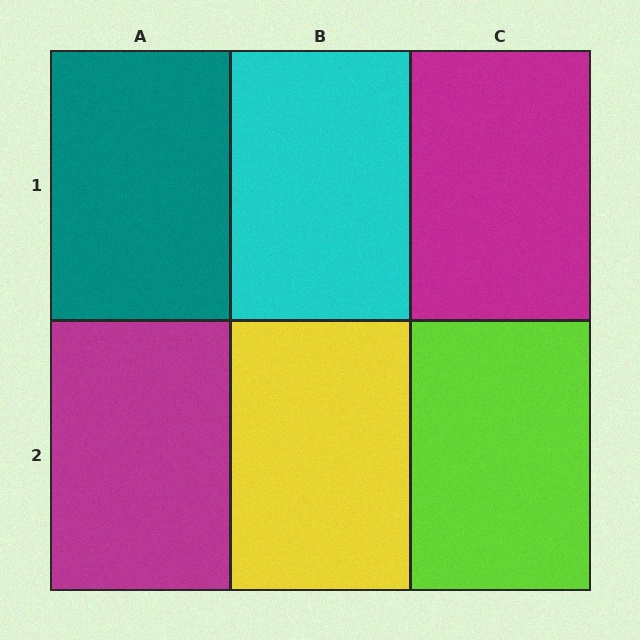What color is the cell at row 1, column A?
Teal.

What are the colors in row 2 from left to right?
Magenta, yellow, lime.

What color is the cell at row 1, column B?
Cyan.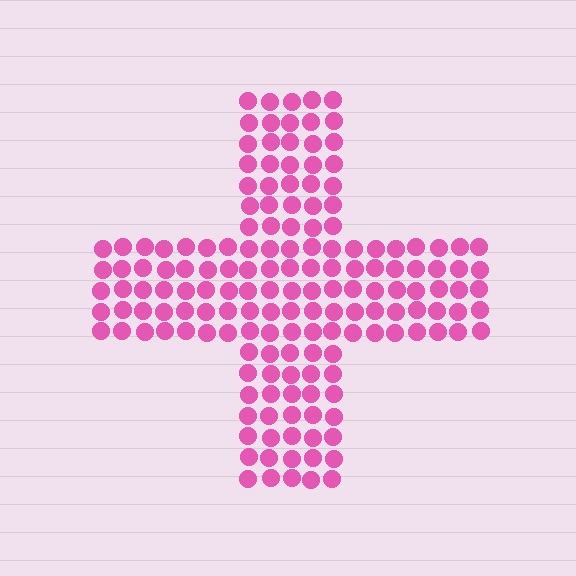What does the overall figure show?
The overall figure shows a cross.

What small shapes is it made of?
It is made of small circles.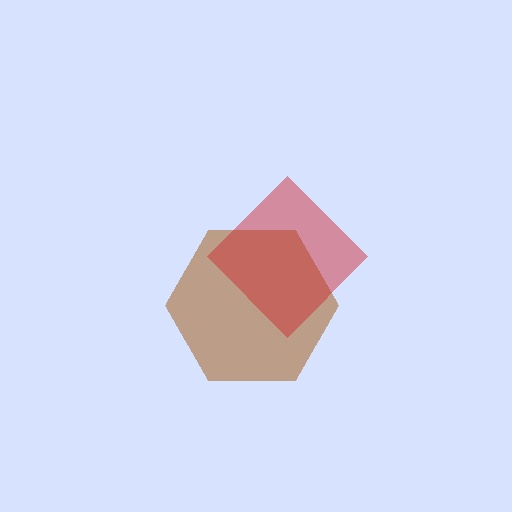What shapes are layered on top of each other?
The layered shapes are: a brown hexagon, a red diamond.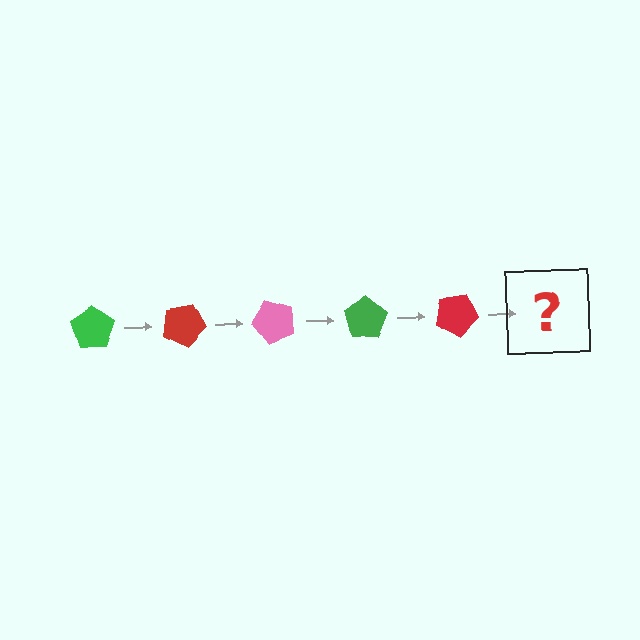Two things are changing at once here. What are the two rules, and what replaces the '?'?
The two rules are that it rotates 25 degrees each step and the color cycles through green, red, and pink. The '?' should be a pink pentagon, rotated 125 degrees from the start.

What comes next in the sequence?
The next element should be a pink pentagon, rotated 125 degrees from the start.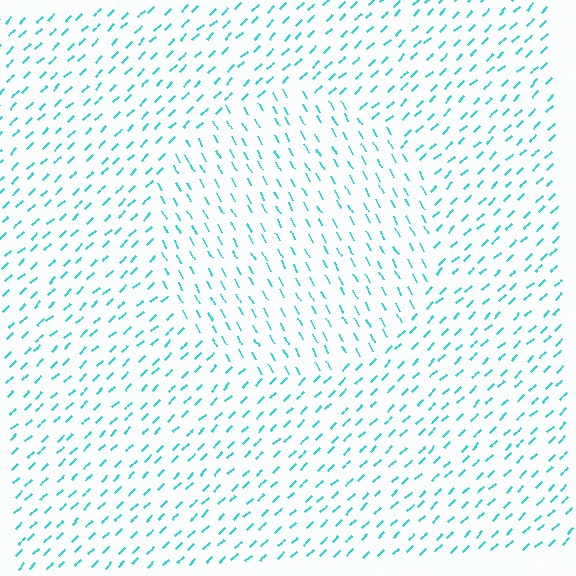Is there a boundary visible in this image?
Yes, there is a texture boundary formed by a change in line orientation.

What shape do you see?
I see a circle.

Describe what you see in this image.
The image is filled with small cyan line segments. A circle region in the image has lines oriented differently from the surrounding lines, creating a visible texture boundary.